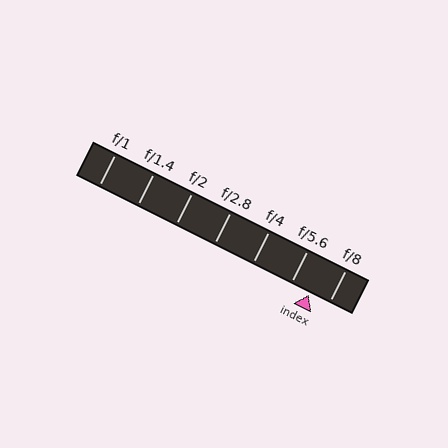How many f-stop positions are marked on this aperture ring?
There are 7 f-stop positions marked.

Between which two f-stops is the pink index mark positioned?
The index mark is between f/5.6 and f/8.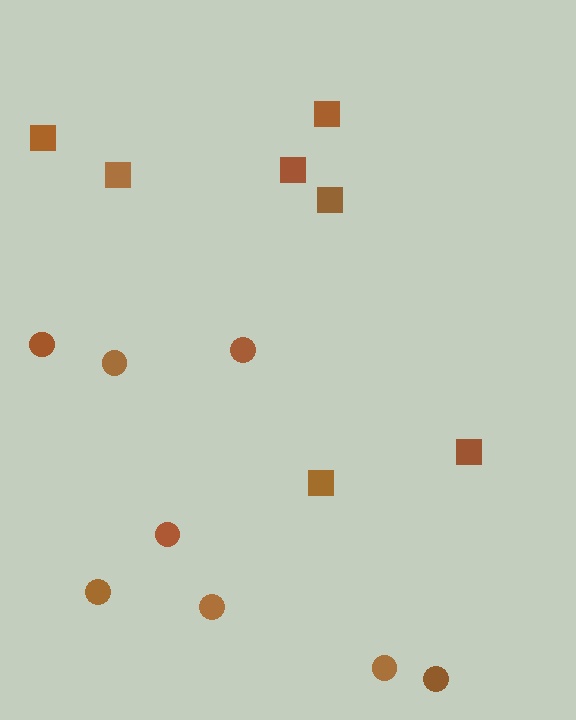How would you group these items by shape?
There are 2 groups: one group of squares (7) and one group of circles (8).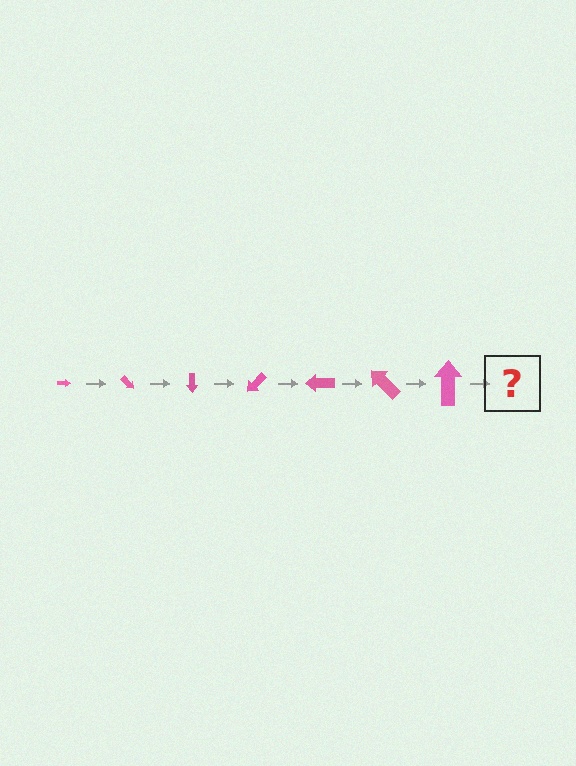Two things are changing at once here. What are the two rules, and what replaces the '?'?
The two rules are that the arrow grows larger each step and it rotates 45 degrees each step. The '?' should be an arrow, larger than the previous one and rotated 315 degrees from the start.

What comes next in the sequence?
The next element should be an arrow, larger than the previous one and rotated 315 degrees from the start.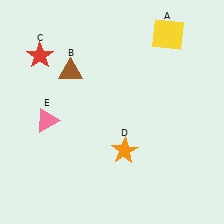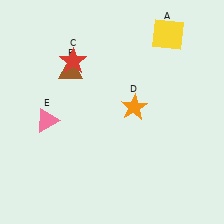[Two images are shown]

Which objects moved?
The objects that moved are: the red star (C), the orange star (D).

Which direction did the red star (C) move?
The red star (C) moved right.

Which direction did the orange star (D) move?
The orange star (D) moved up.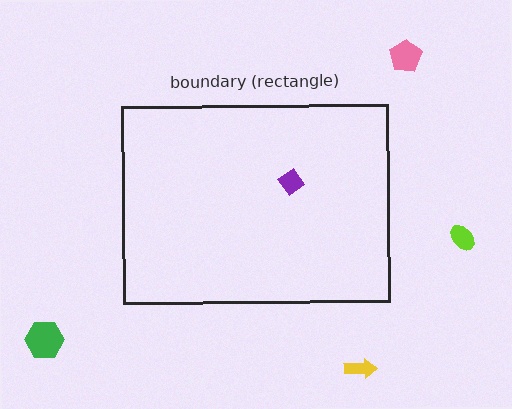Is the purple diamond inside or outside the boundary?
Inside.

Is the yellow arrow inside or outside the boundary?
Outside.